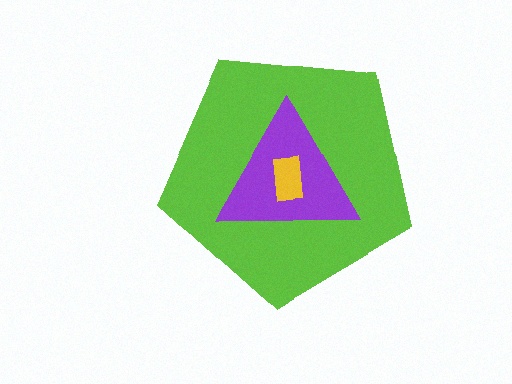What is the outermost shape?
The lime pentagon.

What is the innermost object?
The yellow rectangle.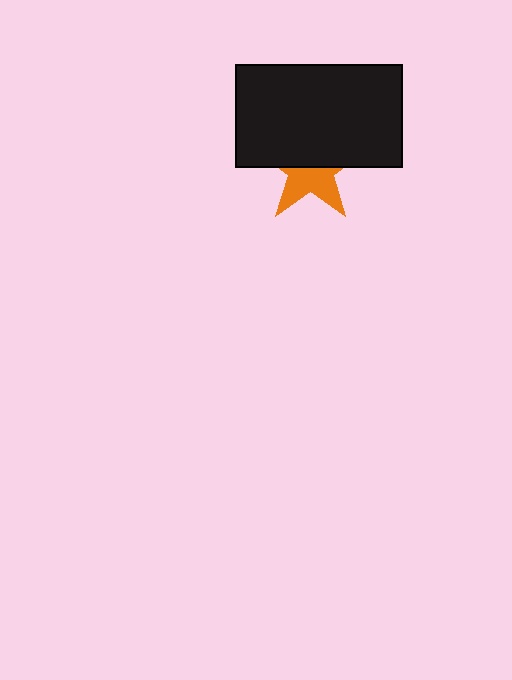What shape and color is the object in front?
The object in front is a black rectangle.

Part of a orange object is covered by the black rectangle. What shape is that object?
It is a star.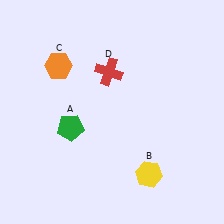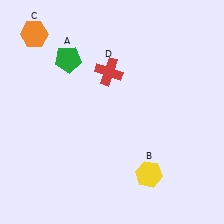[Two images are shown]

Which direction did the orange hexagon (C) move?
The orange hexagon (C) moved up.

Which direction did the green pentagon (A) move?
The green pentagon (A) moved up.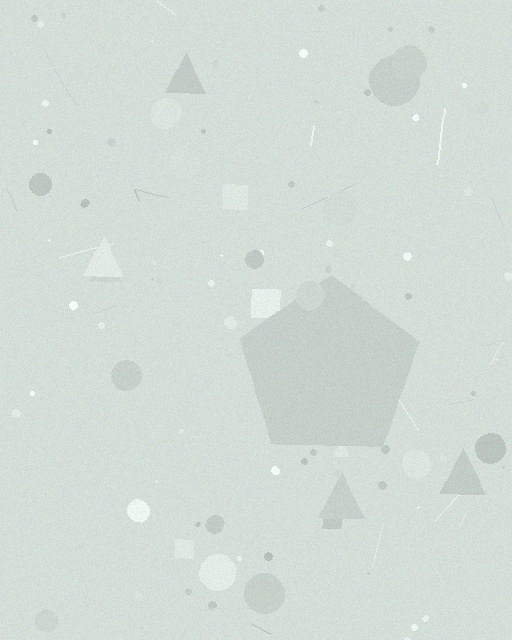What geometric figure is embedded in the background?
A pentagon is embedded in the background.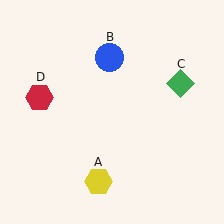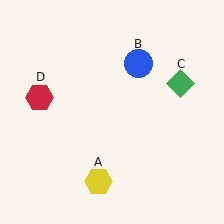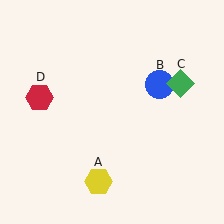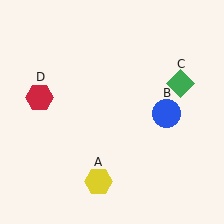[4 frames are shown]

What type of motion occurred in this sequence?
The blue circle (object B) rotated clockwise around the center of the scene.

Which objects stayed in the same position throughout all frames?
Yellow hexagon (object A) and green diamond (object C) and red hexagon (object D) remained stationary.